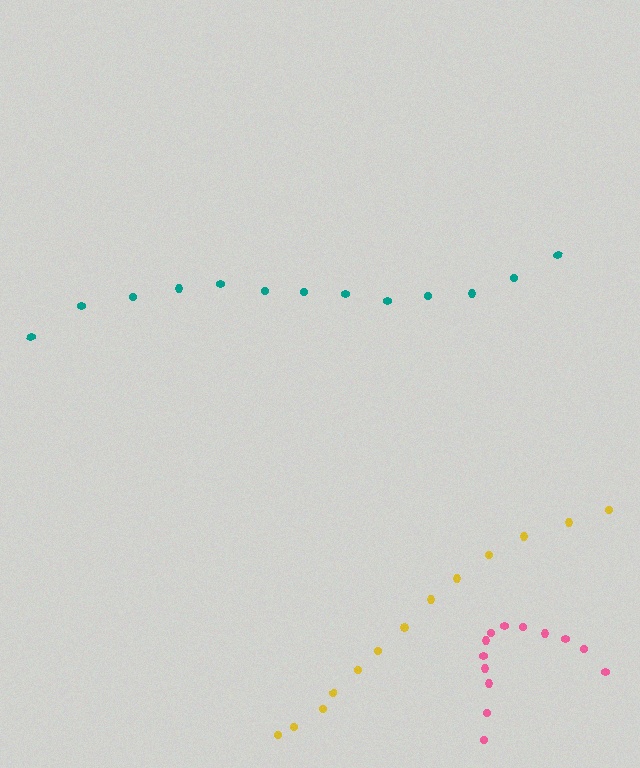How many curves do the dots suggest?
There are 3 distinct paths.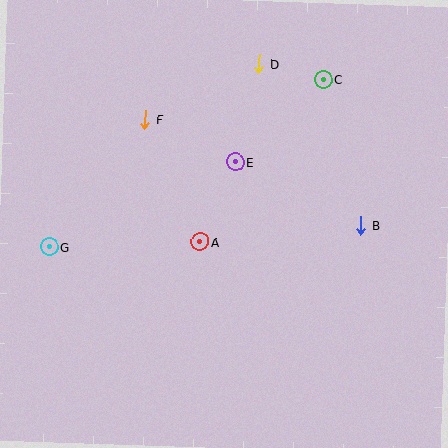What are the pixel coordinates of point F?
Point F is at (145, 120).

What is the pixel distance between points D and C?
The distance between D and C is 66 pixels.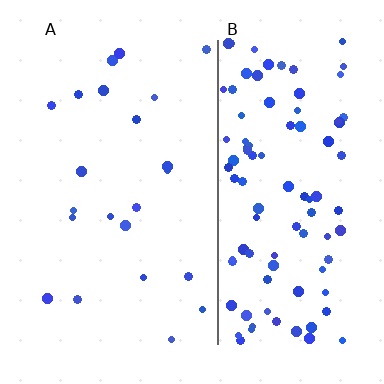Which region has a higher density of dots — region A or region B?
B (the right).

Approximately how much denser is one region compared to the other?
Approximately 4.6× — region B over region A.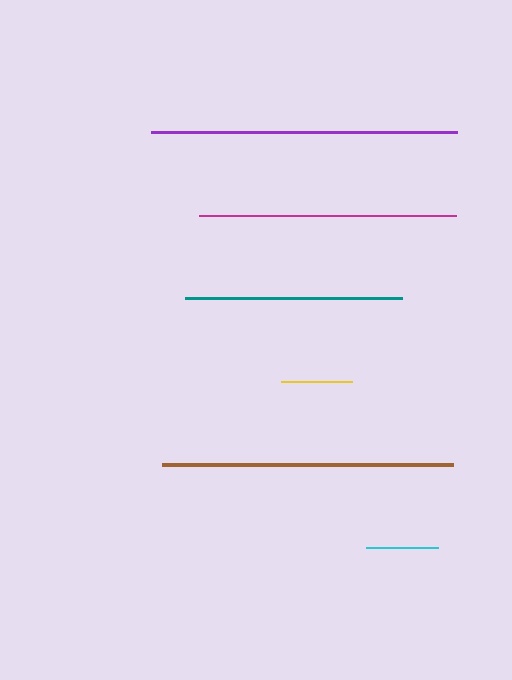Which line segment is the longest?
The purple line is the longest at approximately 305 pixels.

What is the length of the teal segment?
The teal segment is approximately 217 pixels long.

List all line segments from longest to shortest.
From longest to shortest: purple, brown, magenta, teal, cyan, yellow.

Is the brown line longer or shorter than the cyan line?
The brown line is longer than the cyan line.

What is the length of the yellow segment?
The yellow segment is approximately 71 pixels long.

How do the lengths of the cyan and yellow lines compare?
The cyan and yellow lines are approximately the same length.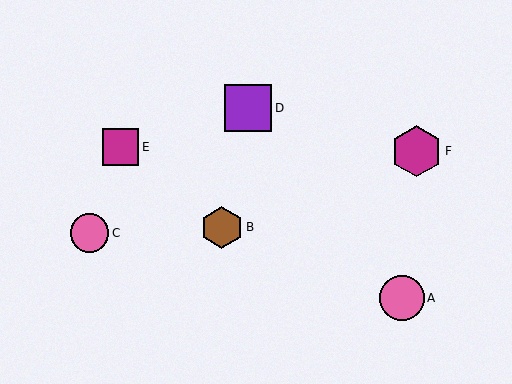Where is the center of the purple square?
The center of the purple square is at (248, 108).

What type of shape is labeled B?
Shape B is a brown hexagon.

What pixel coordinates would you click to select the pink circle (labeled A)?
Click at (402, 298) to select the pink circle A.